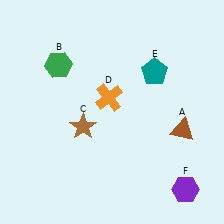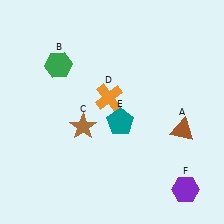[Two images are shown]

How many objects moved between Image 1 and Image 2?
1 object moved between the two images.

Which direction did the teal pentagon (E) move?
The teal pentagon (E) moved down.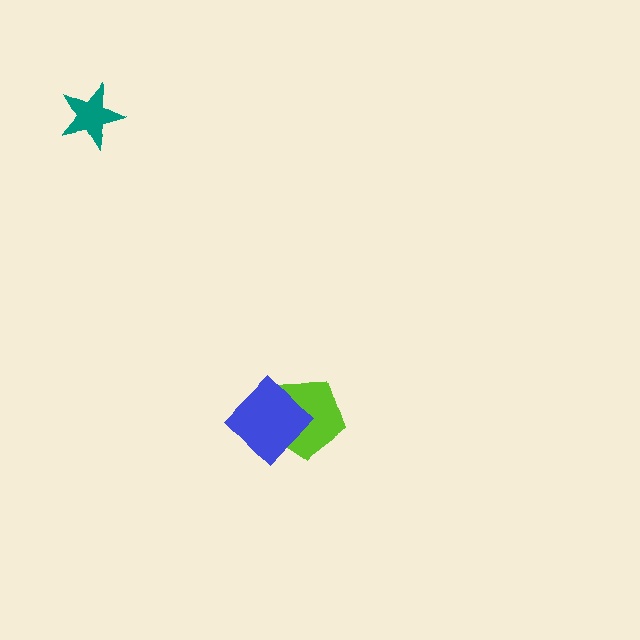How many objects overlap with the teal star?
0 objects overlap with the teal star.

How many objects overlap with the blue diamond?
1 object overlaps with the blue diamond.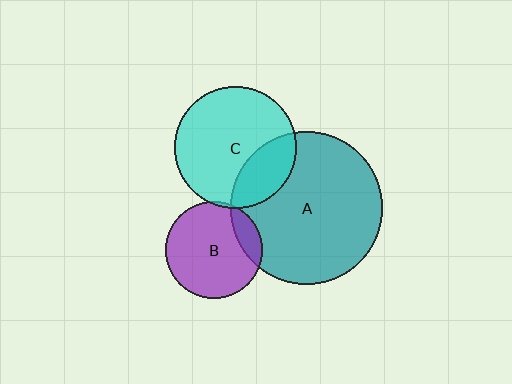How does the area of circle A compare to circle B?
Approximately 2.5 times.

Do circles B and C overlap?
Yes.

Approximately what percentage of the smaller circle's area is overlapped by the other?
Approximately 5%.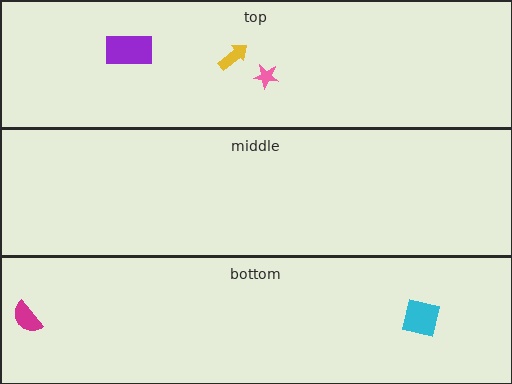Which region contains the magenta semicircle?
The bottom region.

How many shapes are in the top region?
3.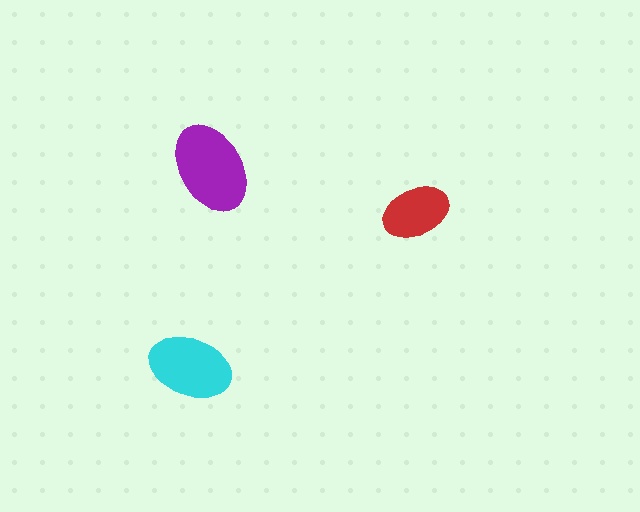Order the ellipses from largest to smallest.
the purple one, the cyan one, the red one.